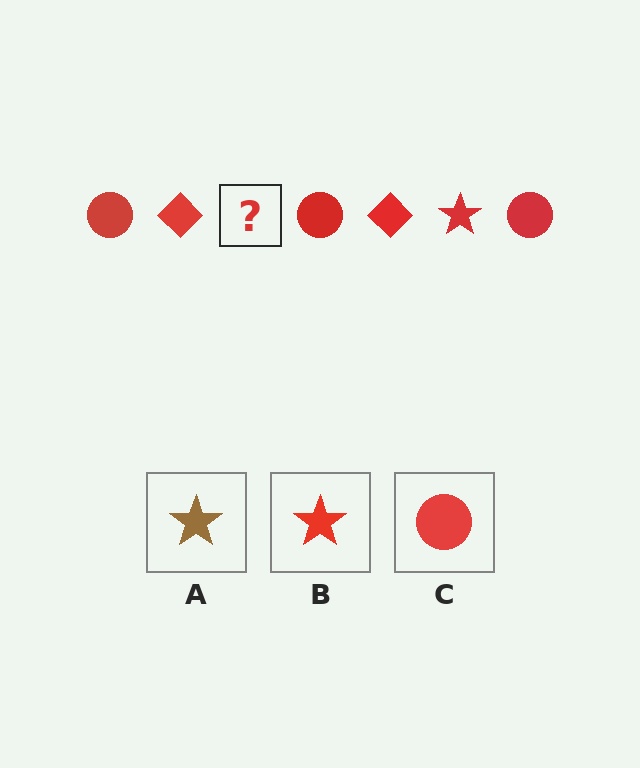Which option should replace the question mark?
Option B.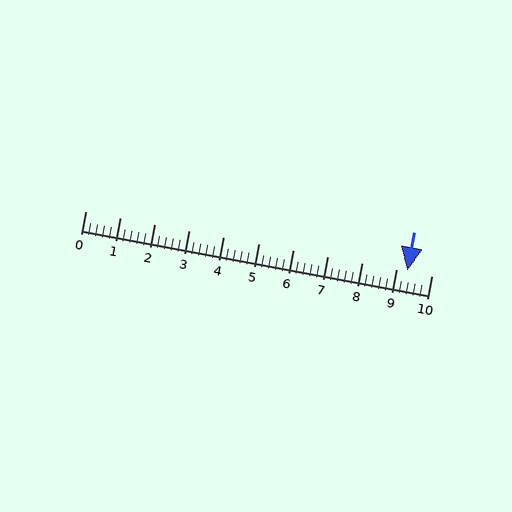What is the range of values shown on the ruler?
The ruler shows values from 0 to 10.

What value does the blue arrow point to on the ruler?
The blue arrow points to approximately 9.3.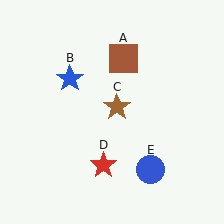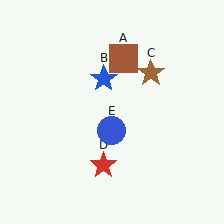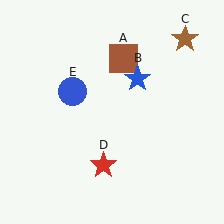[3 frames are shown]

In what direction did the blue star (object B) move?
The blue star (object B) moved right.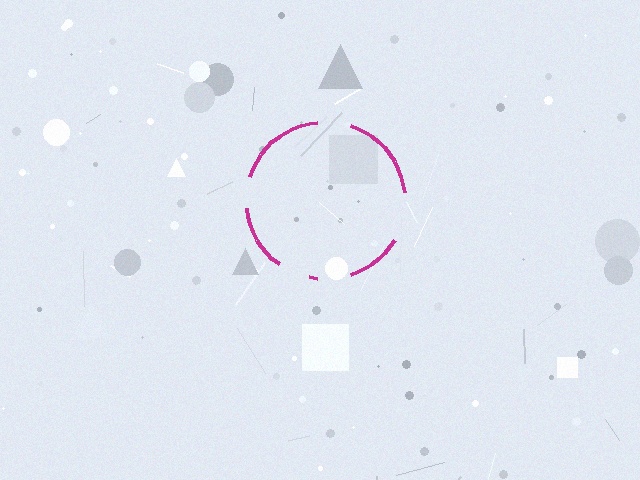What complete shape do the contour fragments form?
The contour fragments form a circle.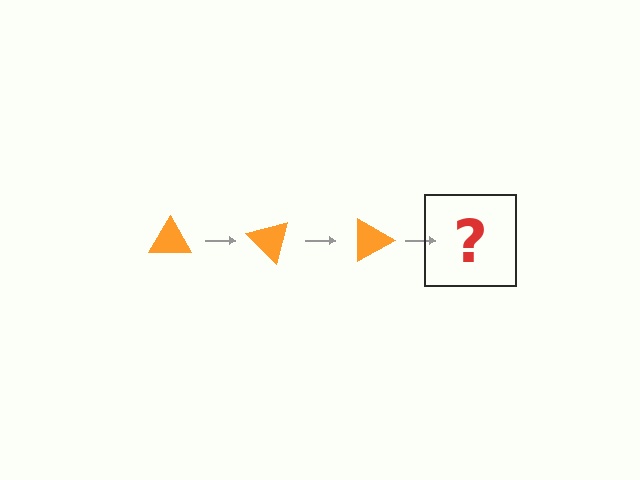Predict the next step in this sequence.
The next step is an orange triangle rotated 135 degrees.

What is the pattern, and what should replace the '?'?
The pattern is that the triangle rotates 45 degrees each step. The '?' should be an orange triangle rotated 135 degrees.